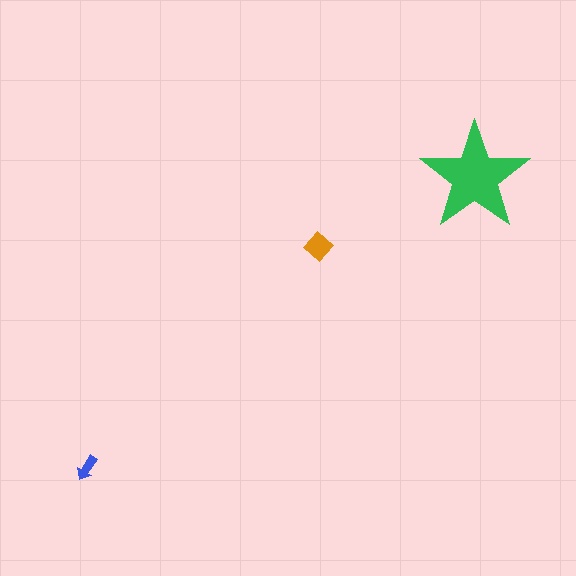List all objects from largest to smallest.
The green star, the orange diamond, the blue arrow.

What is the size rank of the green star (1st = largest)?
1st.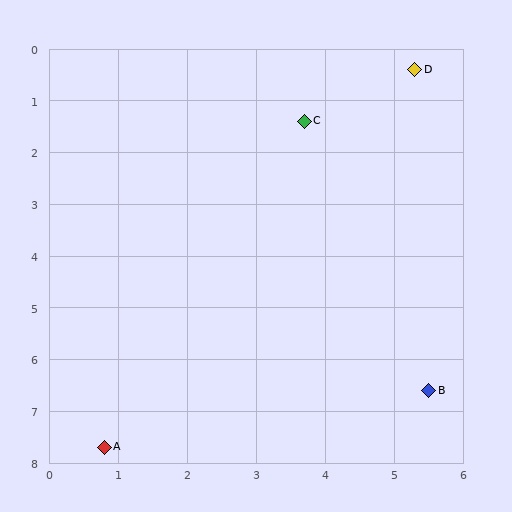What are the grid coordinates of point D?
Point D is at approximately (5.3, 0.4).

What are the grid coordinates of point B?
Point B is at approximately (5.5, 6.6).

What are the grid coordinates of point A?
Point A is at approximately (0.8, 7.7).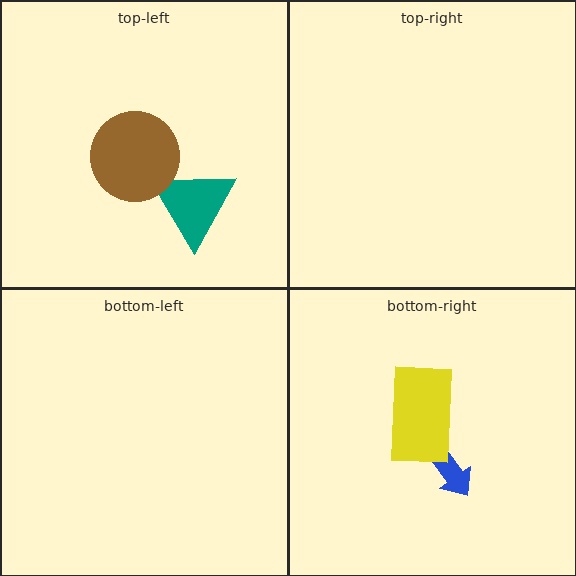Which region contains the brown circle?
The top-left region.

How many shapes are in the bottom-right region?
2.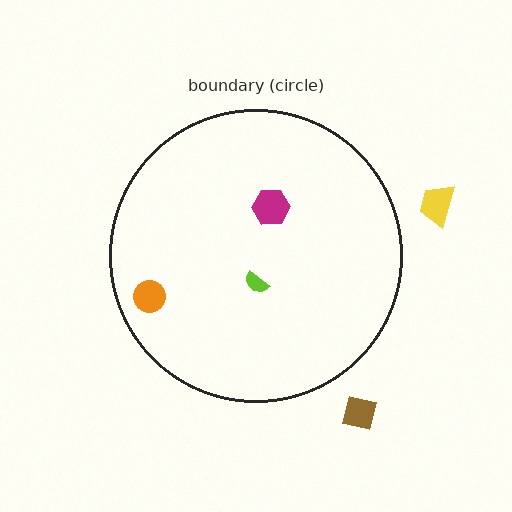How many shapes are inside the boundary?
3 inside, 2 outside.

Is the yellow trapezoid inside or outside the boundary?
Outside.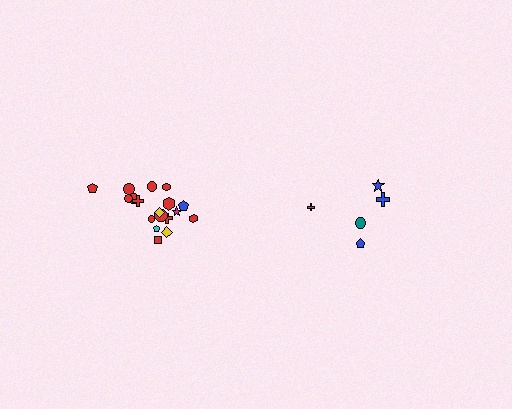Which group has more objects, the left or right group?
The left group.